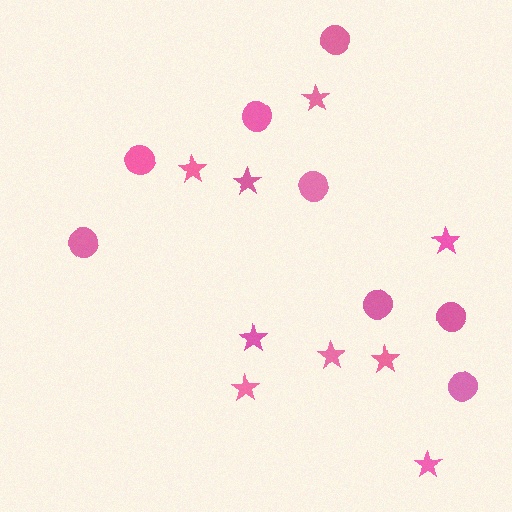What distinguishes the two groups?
There are 2 groups: one group of circles (8) and one group of stars (9).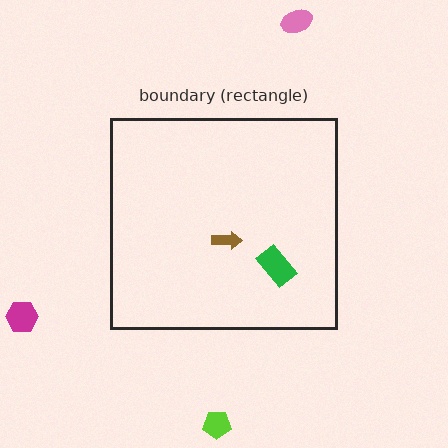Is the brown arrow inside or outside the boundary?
Inside.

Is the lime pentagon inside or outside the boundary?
Outside.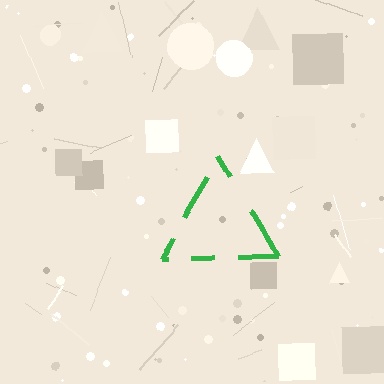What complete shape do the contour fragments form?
The contour fragments form a triangle.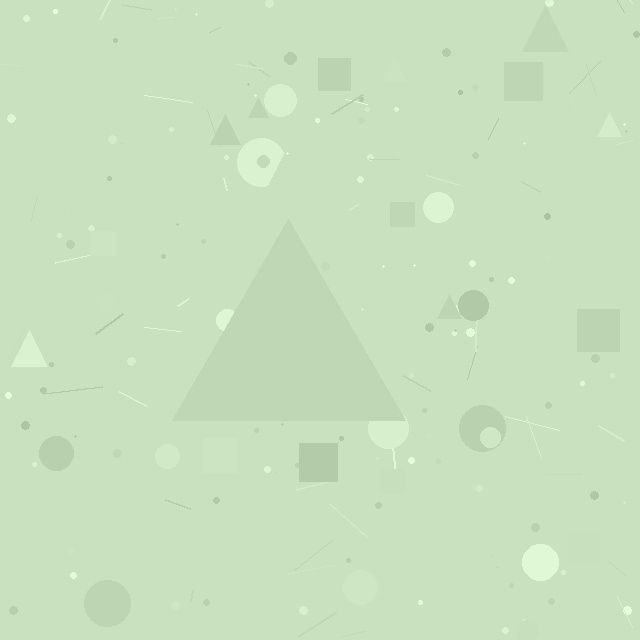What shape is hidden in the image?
A triangle is hidden in the image.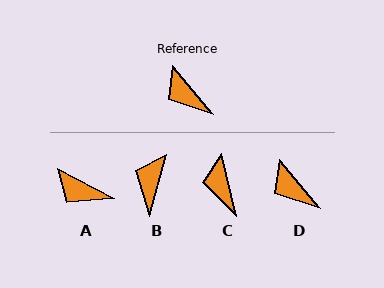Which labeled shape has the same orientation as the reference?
D.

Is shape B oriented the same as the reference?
No, it is off by about 55 degrees.